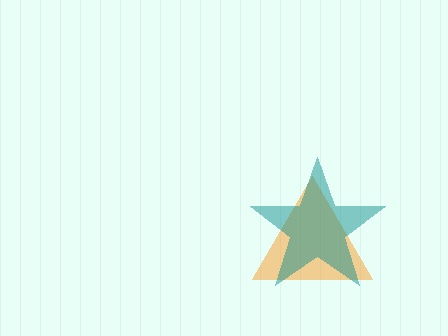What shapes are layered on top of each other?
The layered shapes are: an orange triangle, a teal star.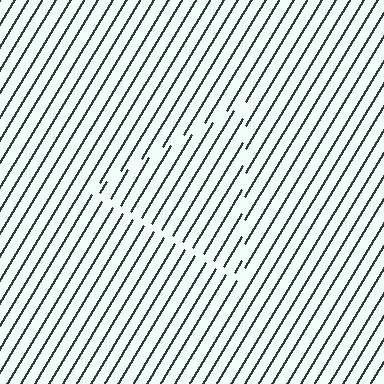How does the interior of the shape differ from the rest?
The interior of the shape contains the same grating, shifted by half a period — the contour is defined by the phase discontinuity where line-ends from the inner and outer gratings abut.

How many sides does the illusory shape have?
3 sides — the line-ends trace a triangle.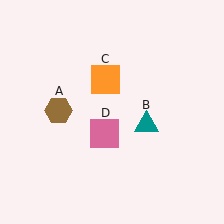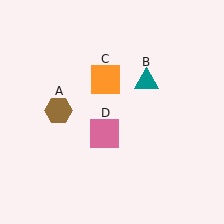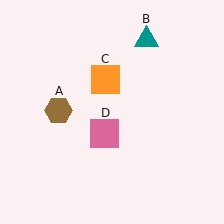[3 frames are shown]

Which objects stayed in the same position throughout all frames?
Brown hexagon (object A) and orange square (object C) and pink square (object D) remained stationary.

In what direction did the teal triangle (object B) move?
The teal triangle (object B) moved up.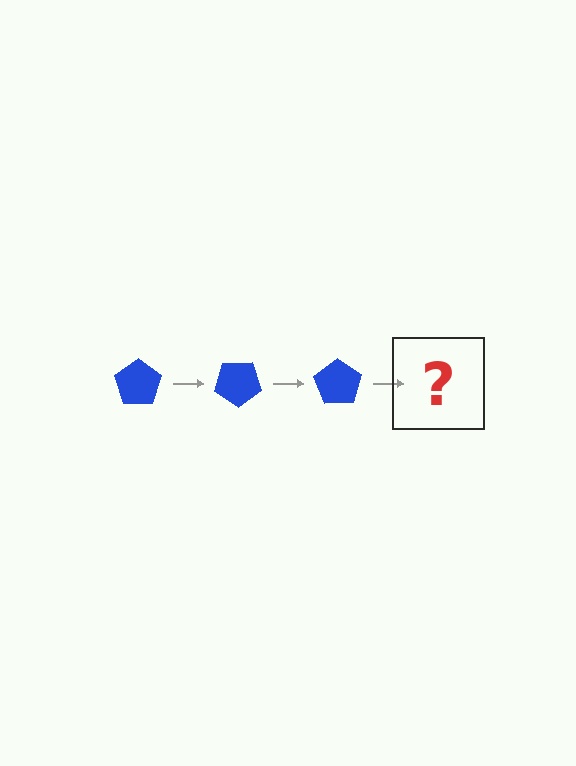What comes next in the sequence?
The next element should be a blue pentagon rotated 105 degrees.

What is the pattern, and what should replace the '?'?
The pattern is that the pentagon rotates 35 degrees each step. The '?' should be a blue pentagon rotated 105 degrees.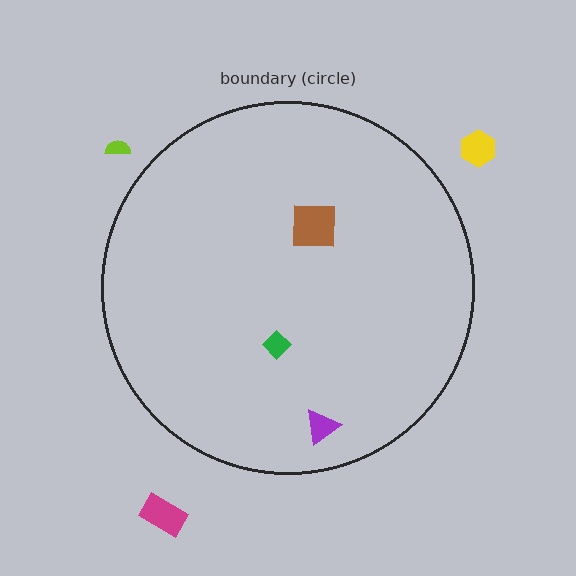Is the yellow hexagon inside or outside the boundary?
Outside.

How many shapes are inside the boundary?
3 inside, 3 outside.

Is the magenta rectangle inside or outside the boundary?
Outside.